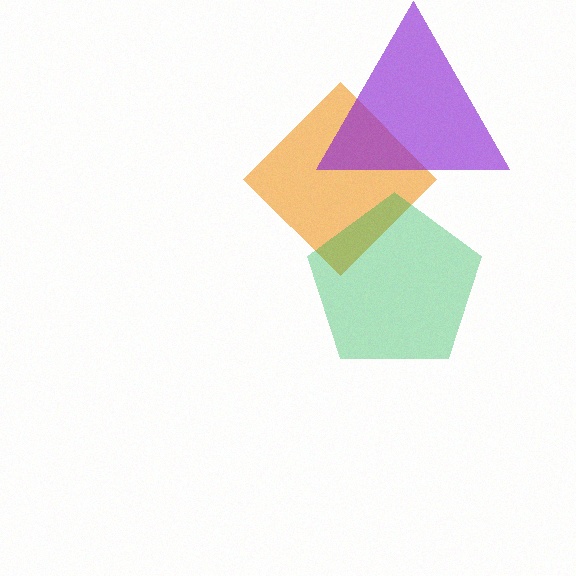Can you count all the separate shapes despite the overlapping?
Yes, there are 3 separate shapes.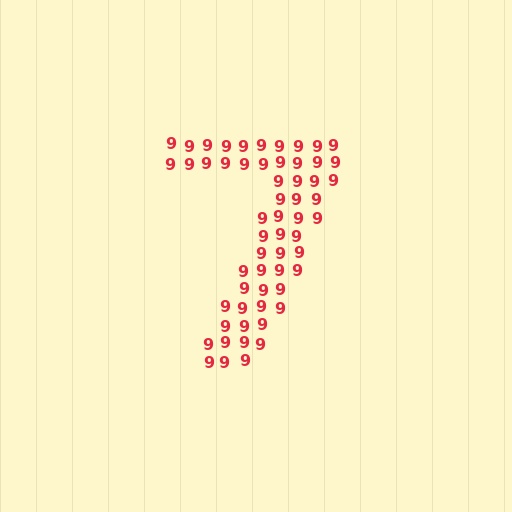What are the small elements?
The small elements are digit 9's.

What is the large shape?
The large shape is the digit 7.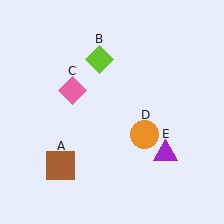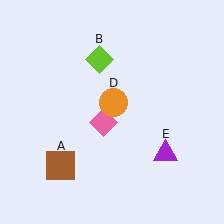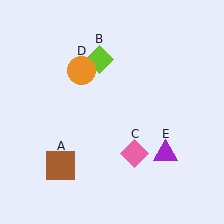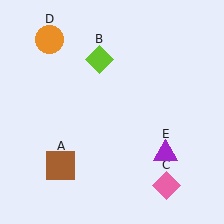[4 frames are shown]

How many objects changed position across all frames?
2 objects changed position: pink diamond (object C), orange circle (object D).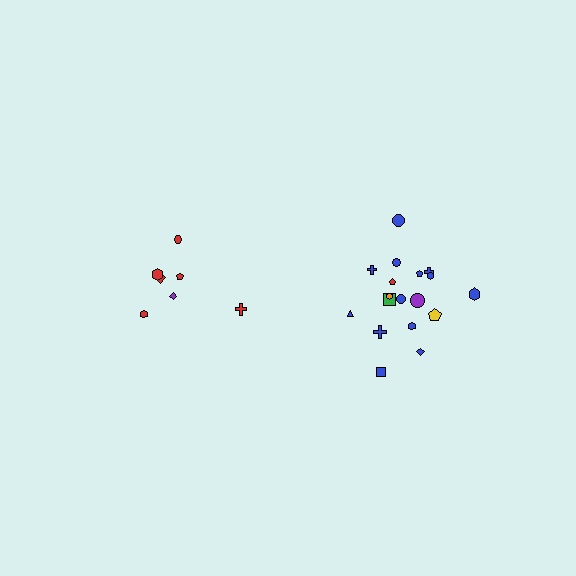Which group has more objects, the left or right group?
The right group.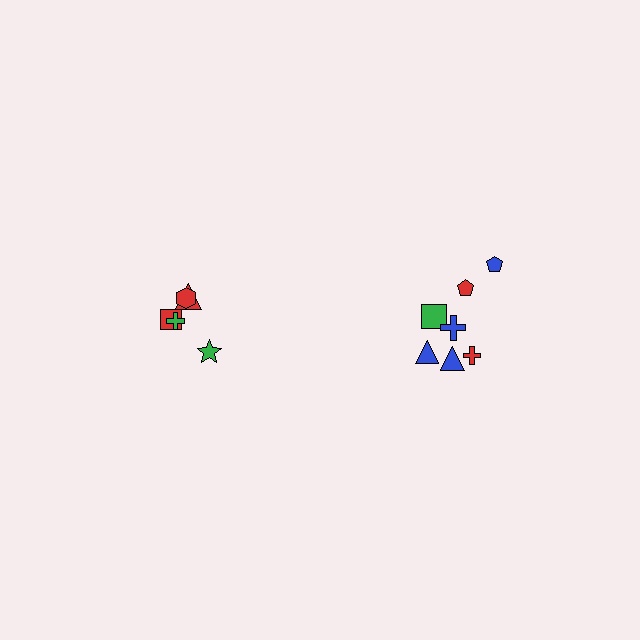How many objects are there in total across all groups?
There are 13 objects.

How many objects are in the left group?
There are 5 objects.